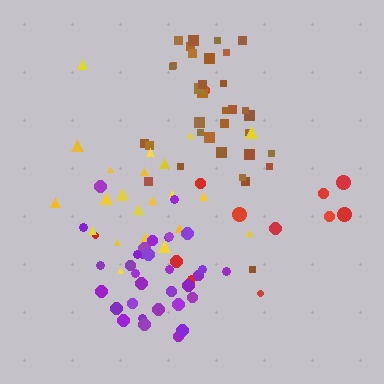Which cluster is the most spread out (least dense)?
Red.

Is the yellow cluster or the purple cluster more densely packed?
Purple.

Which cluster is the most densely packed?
Purple.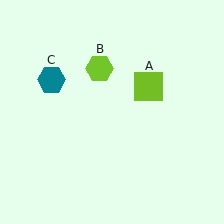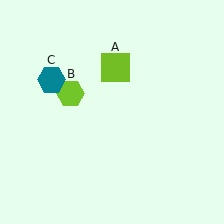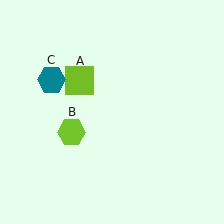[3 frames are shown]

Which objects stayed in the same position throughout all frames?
Teal hexagon (object C) remained stationary.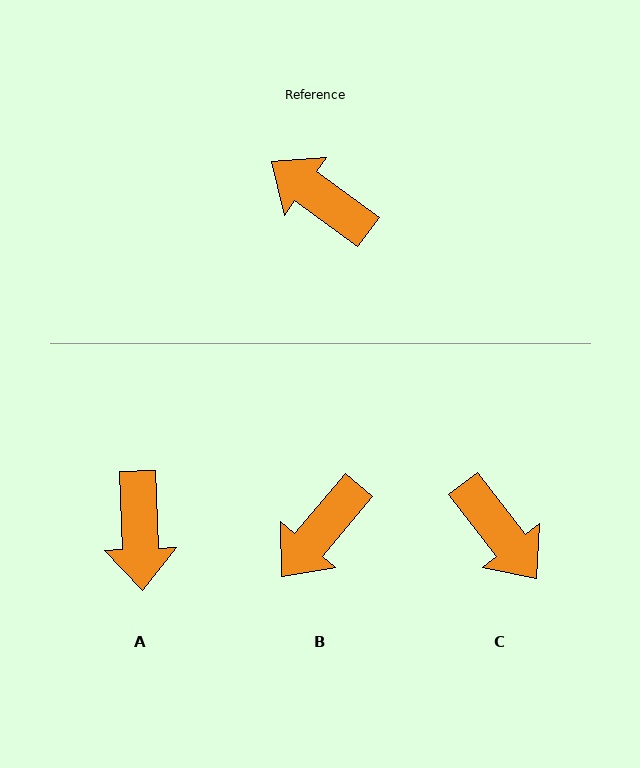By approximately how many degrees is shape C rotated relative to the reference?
Approximately 164 degrees counter-clockwise.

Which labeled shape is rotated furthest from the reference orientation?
C, about 164 degrees away.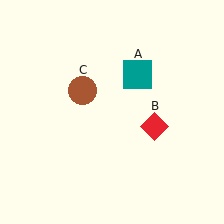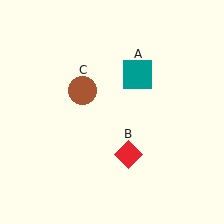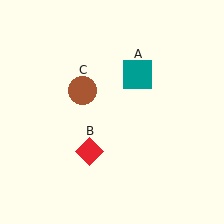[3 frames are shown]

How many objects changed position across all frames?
1 object changed position: red diamond (object B).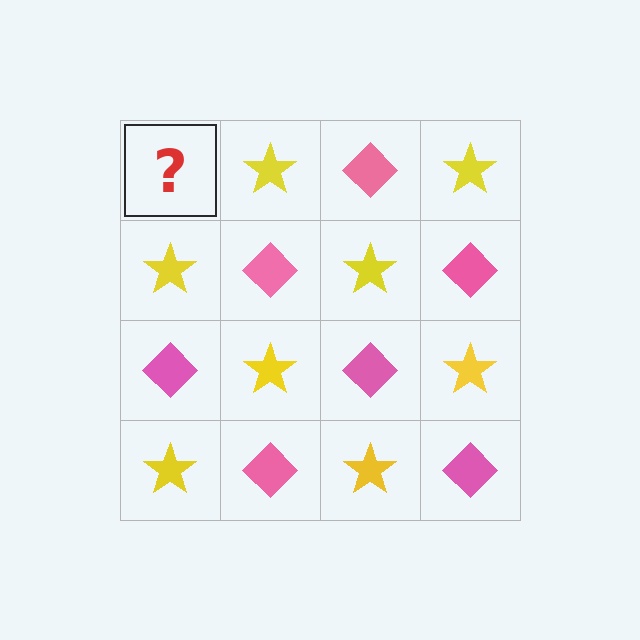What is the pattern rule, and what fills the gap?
The rule is that it alternates pink diamond and yellow star in a checkerboard pattern. The gap should be filled with a pink diamond.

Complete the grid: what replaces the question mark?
The question mark should be replaced with a pink diamond.